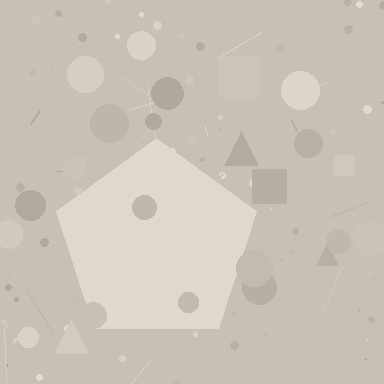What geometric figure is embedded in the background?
A pentagon is embedded in the background.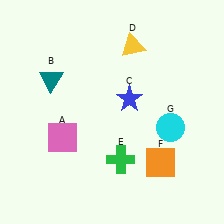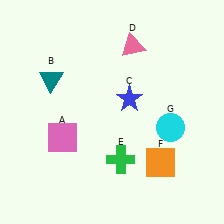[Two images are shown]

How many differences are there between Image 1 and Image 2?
There is 1 difference between the two images.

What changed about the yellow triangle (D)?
In Image 1, D is yellow. In Image 2, it changed to pink.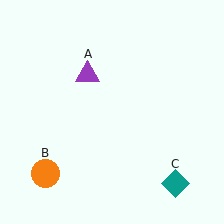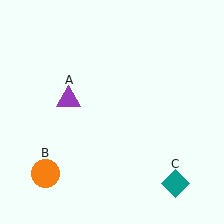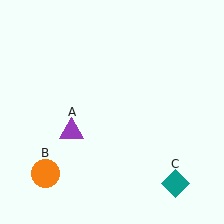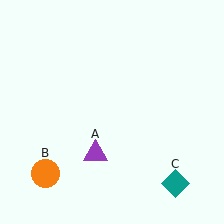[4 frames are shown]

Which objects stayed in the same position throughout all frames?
Orange circle (object B) and teal diamond (object C) remained stationary.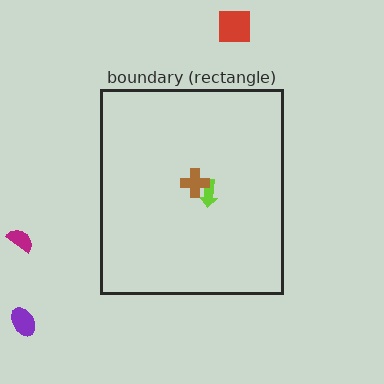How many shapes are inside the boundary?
2 inside, 3 outside.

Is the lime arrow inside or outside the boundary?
Inside.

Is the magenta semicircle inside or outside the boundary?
Outside.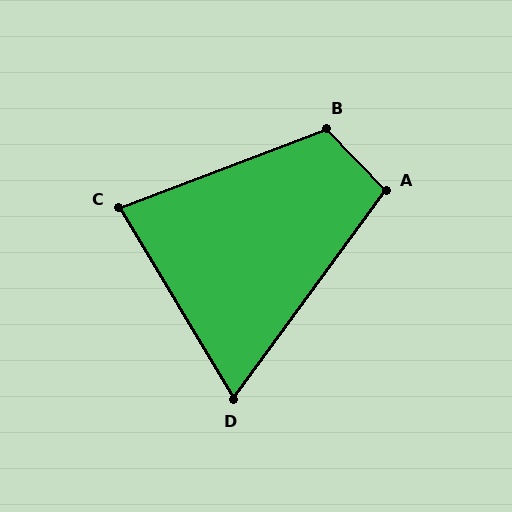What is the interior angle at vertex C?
Approximately 80 degrees (acute).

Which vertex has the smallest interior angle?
D, at approximately 67 degrees.